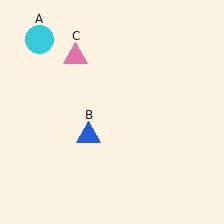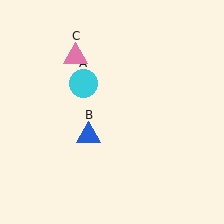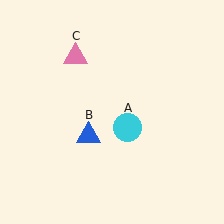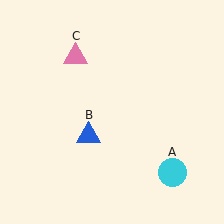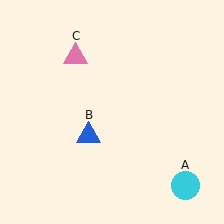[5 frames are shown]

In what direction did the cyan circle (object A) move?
The cyan circle (object A) moved down and to the right.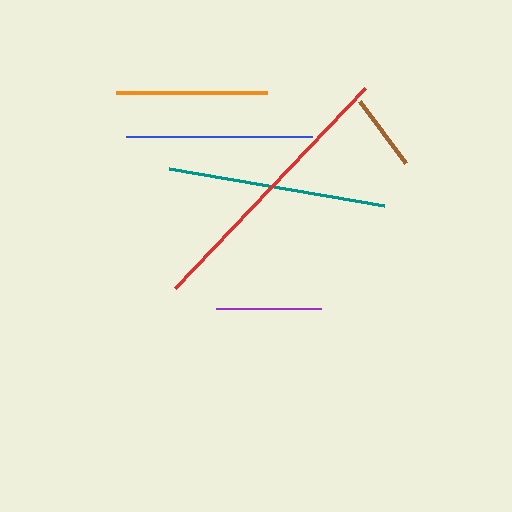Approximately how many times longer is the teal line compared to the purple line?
The teal line is approximately 2.1 times the length of the purple line.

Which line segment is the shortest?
The brown line is the shortest at approximately 77 pixels.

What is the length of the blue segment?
The blue segment is approximately 187 pixels long.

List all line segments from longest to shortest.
From longest to shortest: red, teal, blue, orange, purple, brown.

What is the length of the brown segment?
The brown segment is approximately 77 pixels long.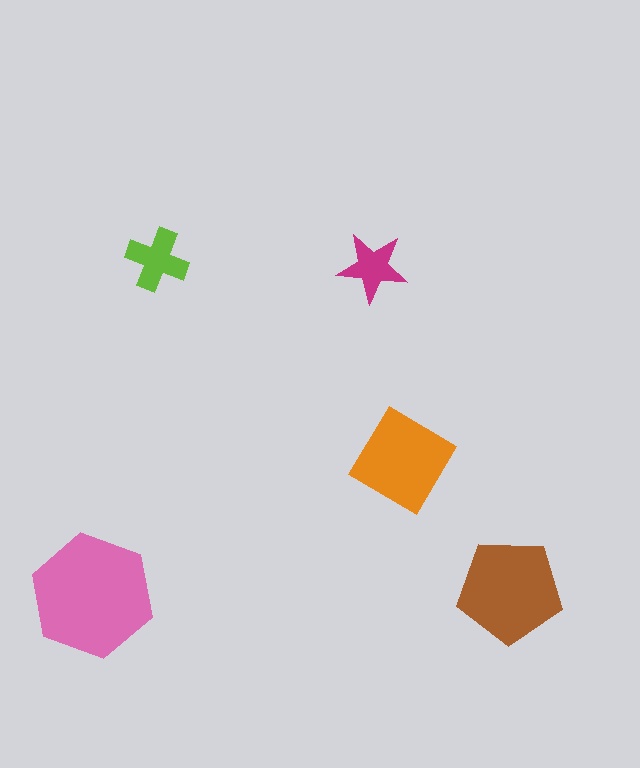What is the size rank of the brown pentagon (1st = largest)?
2nd.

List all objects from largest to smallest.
The pink hexagon, the brown pentagon, the orange diamond, the lime cross, the magenta star.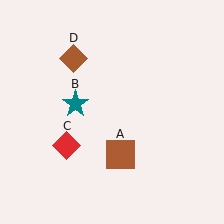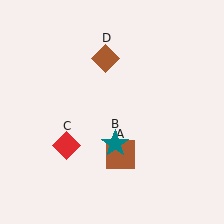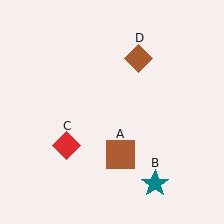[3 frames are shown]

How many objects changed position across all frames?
2 objects changed position: teal star (object B), brown diamond (object D).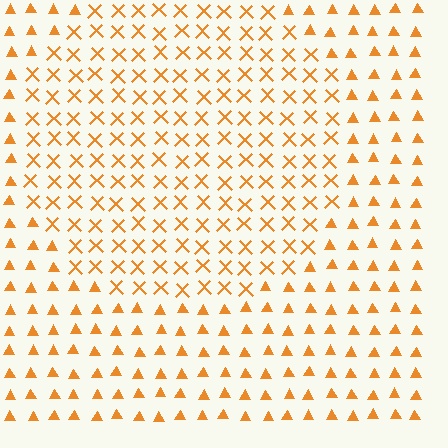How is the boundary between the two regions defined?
The boundary is defined by a change in element shape: X marks inside vs. triangles outside. All elements share the same color and spacing.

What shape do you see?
I see a circle.